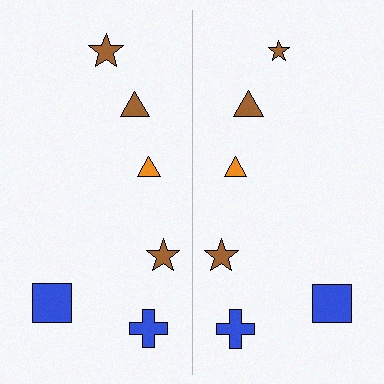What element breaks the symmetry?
The brown star on the right side has a different size than its mirror counterpart.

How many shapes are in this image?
There are 12 shapes in this image.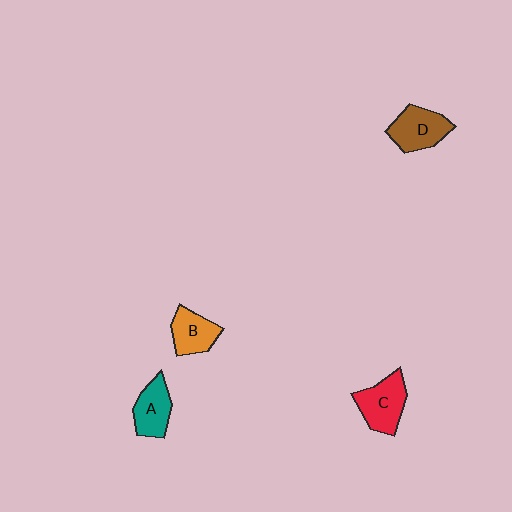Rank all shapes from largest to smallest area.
From largest to smallest: C (red), D (brown), A (teal), B (orange).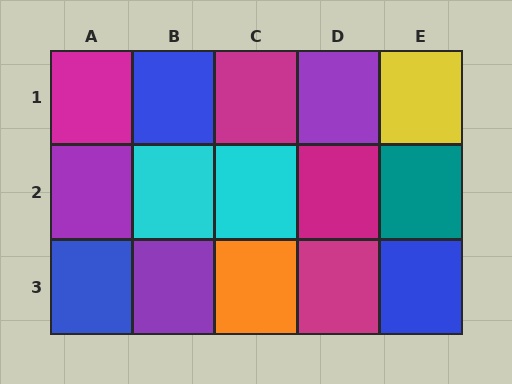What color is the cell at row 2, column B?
Cyan.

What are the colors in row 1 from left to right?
Magenta, blue, magenta, purple, yellow.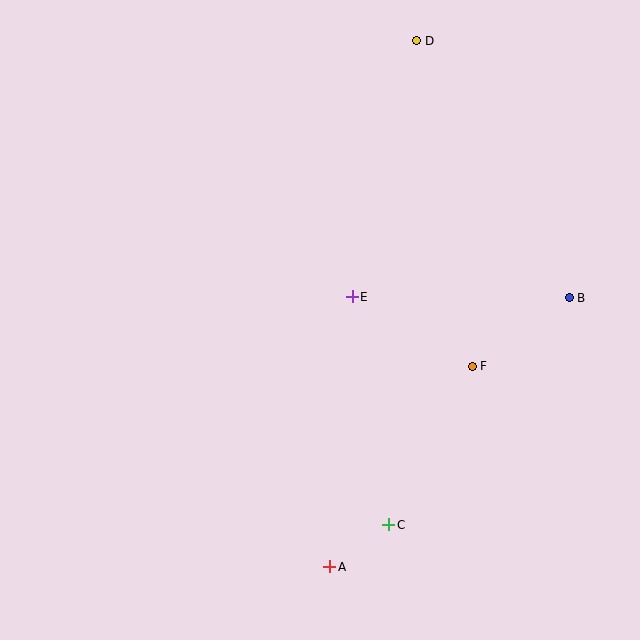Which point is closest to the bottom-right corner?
Point C is closest to the bottom-right corner.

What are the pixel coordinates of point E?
Point E is at (352, 297).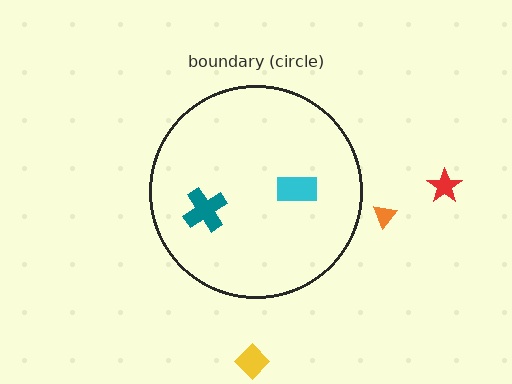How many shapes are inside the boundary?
2 inside, 3 outside.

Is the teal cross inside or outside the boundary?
Inside.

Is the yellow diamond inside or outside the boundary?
Outside.